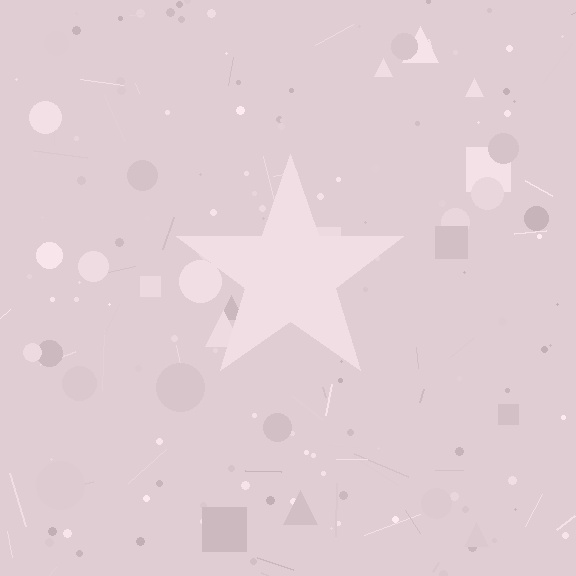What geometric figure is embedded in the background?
A star is embedded in the background.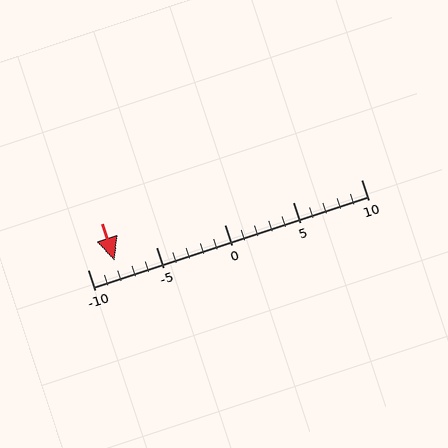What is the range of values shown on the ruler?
The ruler shows values from -10 to 10.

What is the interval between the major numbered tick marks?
The major tick marks are spaced 5 units apart.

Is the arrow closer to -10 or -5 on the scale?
The arrow is closer to -10.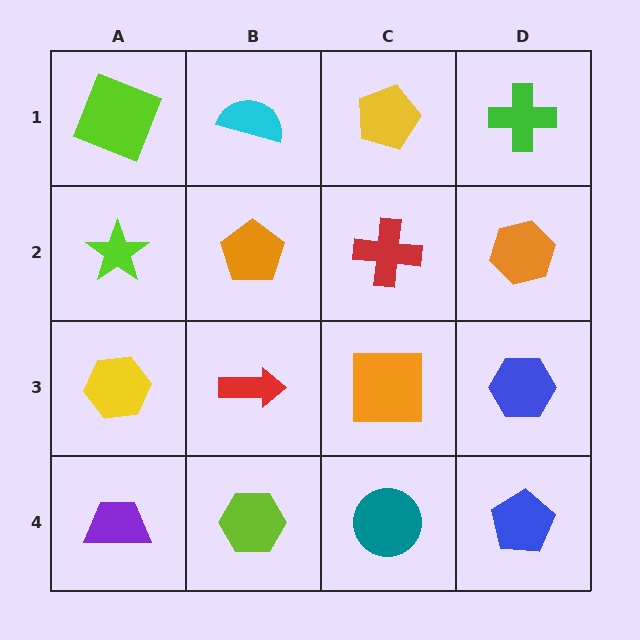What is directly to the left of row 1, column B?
A lime square.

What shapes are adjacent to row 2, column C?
A yellow pentagon (row 1, column C), an orange square (row 3, column C), an orange pentagon (row 2, column B), an orange hexagon (row 2, column D).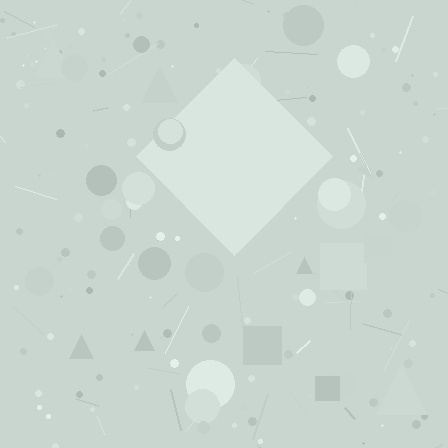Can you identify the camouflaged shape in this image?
The camouflaged shape is a diamond.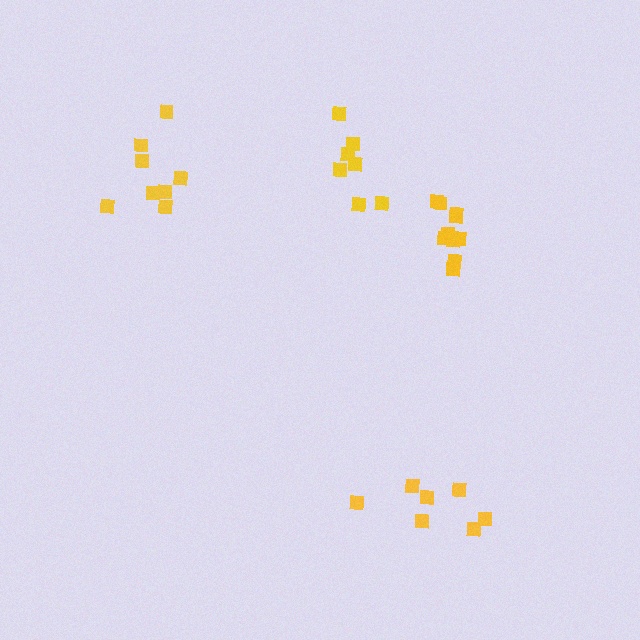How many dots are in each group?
Group 1: 8 dots, Group 2: 10 dots, Group 3: 7 dots, Group 4: 7 dots (32 total).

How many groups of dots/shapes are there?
There are 4 groups.